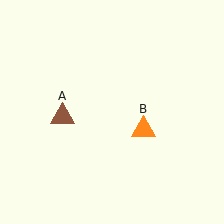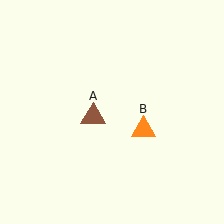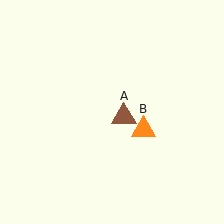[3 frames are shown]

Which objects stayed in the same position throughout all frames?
Orange triangle (object B) remained stationary.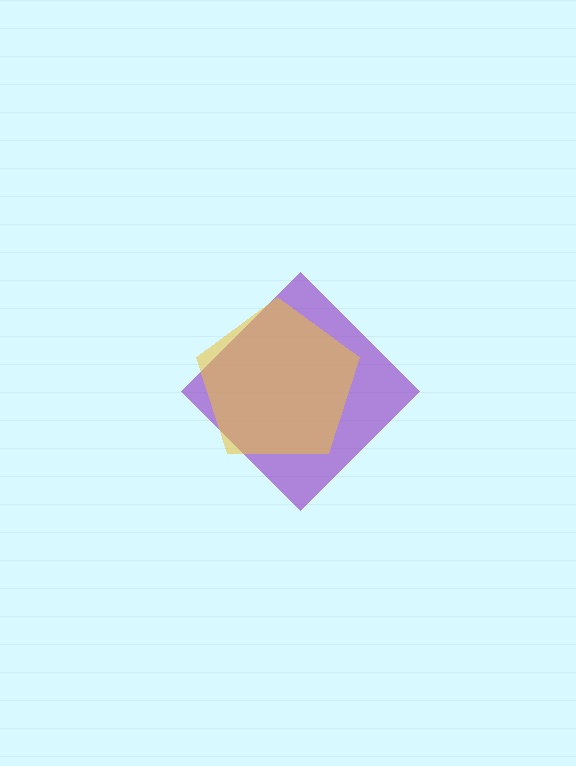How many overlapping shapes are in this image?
There are 2 overlapping shapes in the image.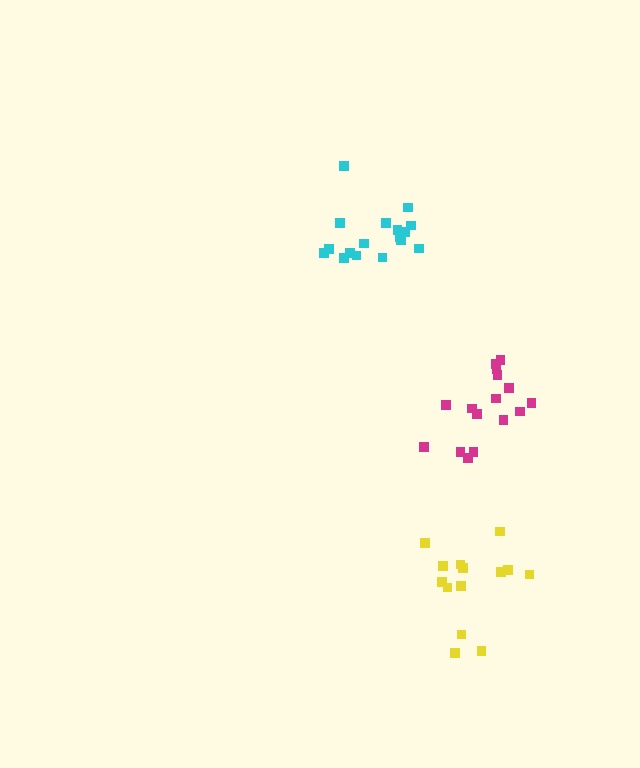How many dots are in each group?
Group 1: 14 dots, Group 2: 17 dots, Group 3: 16 dots (47 total).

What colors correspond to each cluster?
The clusters are colored: yellow, cyan, magenta.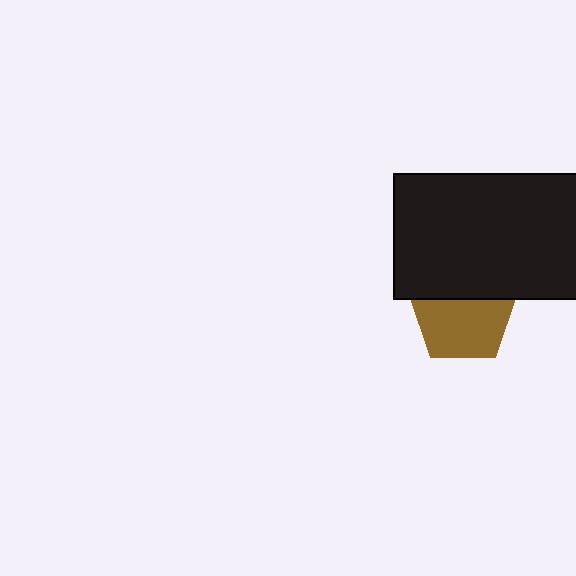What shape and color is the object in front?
The object in front is a black rectangle.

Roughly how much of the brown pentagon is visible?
Most of it is visible (roughly 66%).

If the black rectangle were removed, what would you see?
You would see the complete brown pentagon.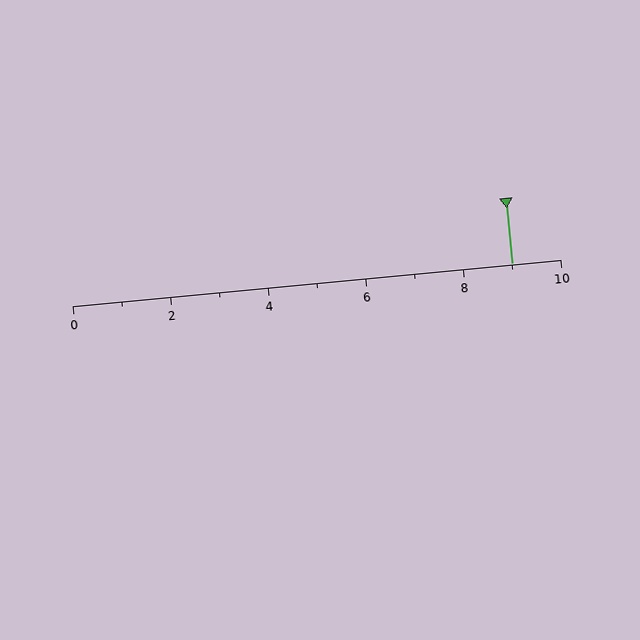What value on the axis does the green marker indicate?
The marker indicates approximately 9.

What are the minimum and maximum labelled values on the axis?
The axis runs from 0 to 10.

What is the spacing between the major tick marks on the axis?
The major ticks are spaced 2 apart.